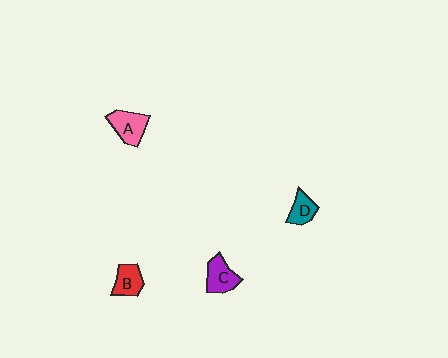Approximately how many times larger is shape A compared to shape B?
Approximately 1.3 times.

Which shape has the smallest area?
Shape D (teal).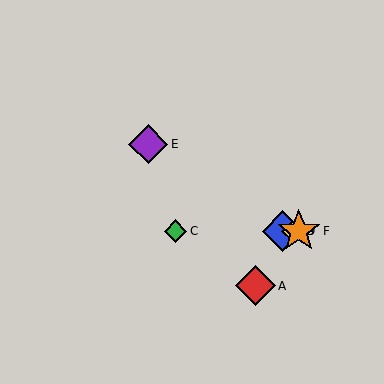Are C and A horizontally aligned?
No, C is at y≈231 and A is at y≈286.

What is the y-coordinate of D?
Object D is at y≈231.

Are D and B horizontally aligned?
Yes, both are at y≈231.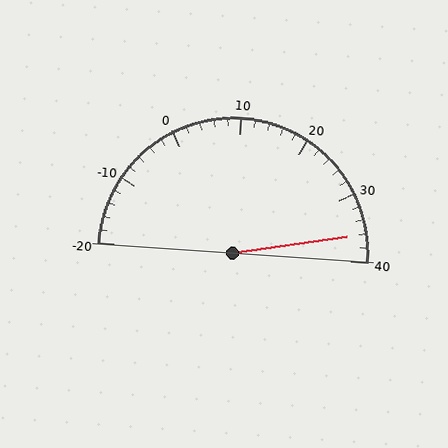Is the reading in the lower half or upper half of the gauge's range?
The reading is in the upper half of the range (-20 to 40).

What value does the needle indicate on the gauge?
The needle indicates approximately 36.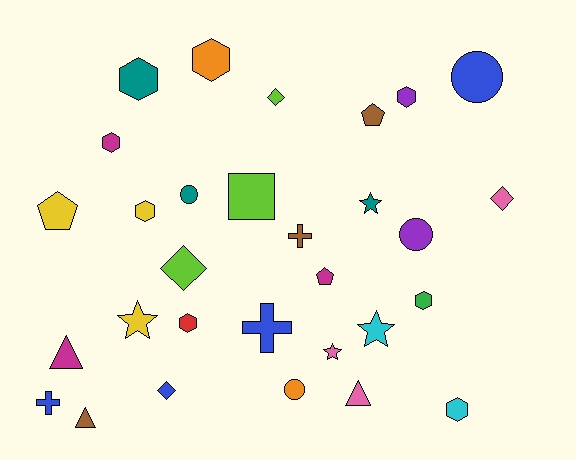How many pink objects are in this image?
There are 3 pink objects.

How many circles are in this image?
There are 4 circles.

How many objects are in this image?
There are 30 objects.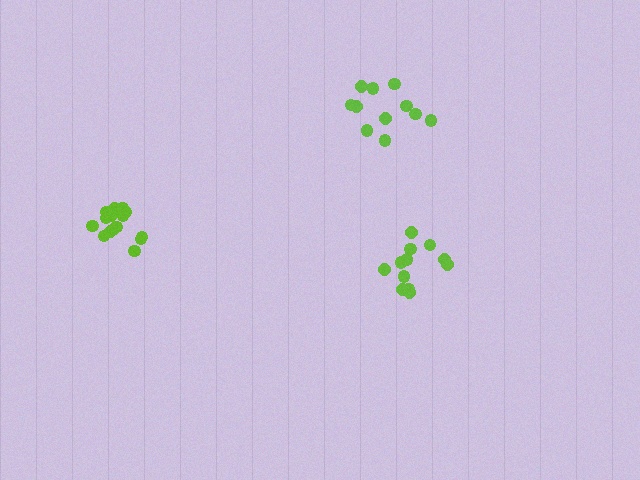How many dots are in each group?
Group 1: 12 dots, Group 2: 11 dots, Group 3: 15 dots (38 total).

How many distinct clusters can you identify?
There are 3 distinct clusters.